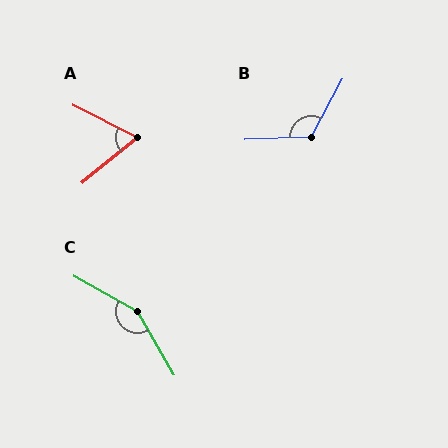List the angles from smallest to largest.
A (66°), B (121°), C (149°).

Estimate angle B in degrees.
Approximately 121 degrees.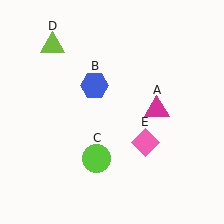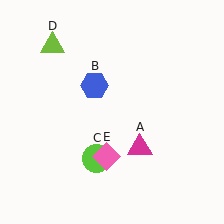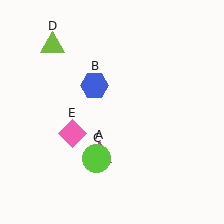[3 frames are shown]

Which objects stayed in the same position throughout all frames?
Blue hexagon (object B) and lime circle (object C) and lime triangle (object D) remained stationary.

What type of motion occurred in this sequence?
The magenta triangle (object A), pink diamond (object E) rotated clockwise around the center of the scene.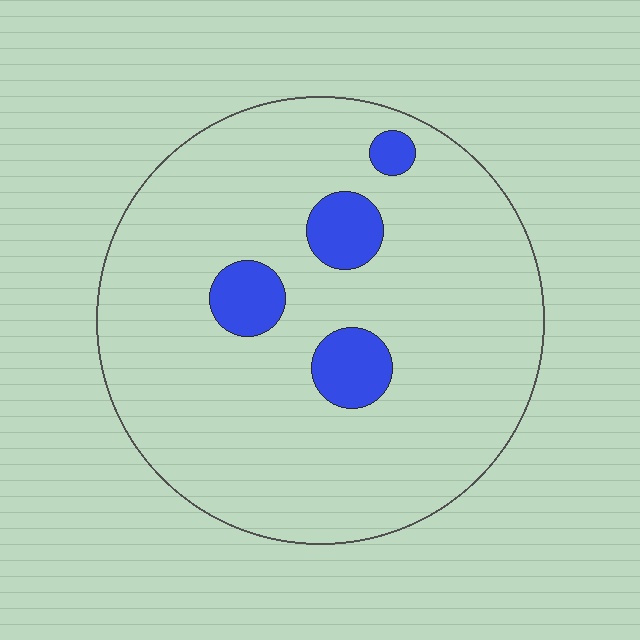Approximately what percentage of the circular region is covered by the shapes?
Approximately 10%.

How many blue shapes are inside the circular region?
4.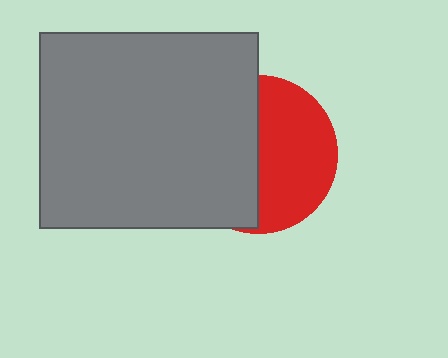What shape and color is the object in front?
The object in front is a gray rectangle.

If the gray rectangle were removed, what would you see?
You would see the complete red circle.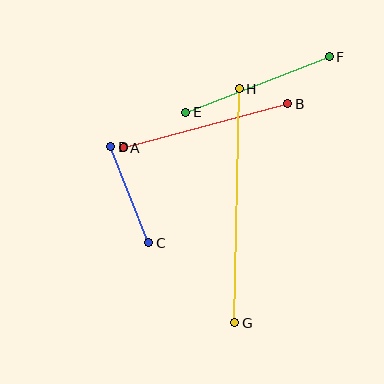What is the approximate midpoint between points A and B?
The midpoint is at approximately (206, 126) pixels.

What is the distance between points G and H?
The distance is approximately 234 pixels.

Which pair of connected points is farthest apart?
Points G and H are farthest apart.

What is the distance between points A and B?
The distance is approximately 170 pixels.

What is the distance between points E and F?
The distance is approximately 154 pixels.